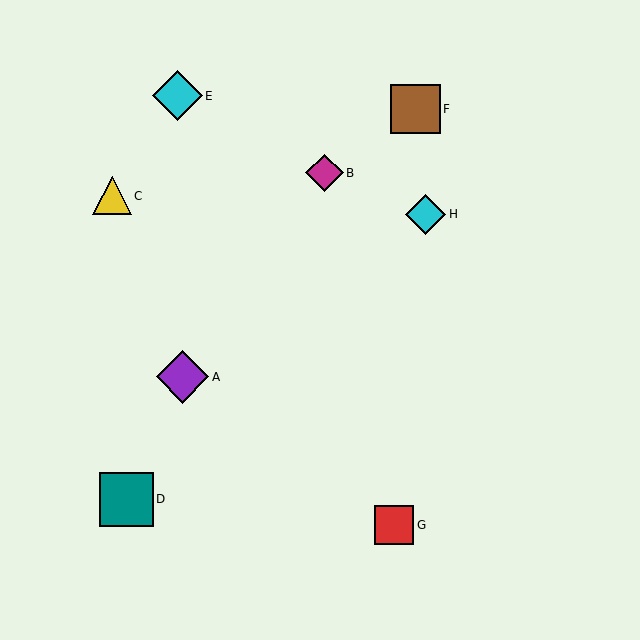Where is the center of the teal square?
The center of the teal square is at (126, 499).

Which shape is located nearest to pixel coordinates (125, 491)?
The teal square (labeled D) at (126, 499) is nearest to that location.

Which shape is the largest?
The teal square (labeled D) is the largest.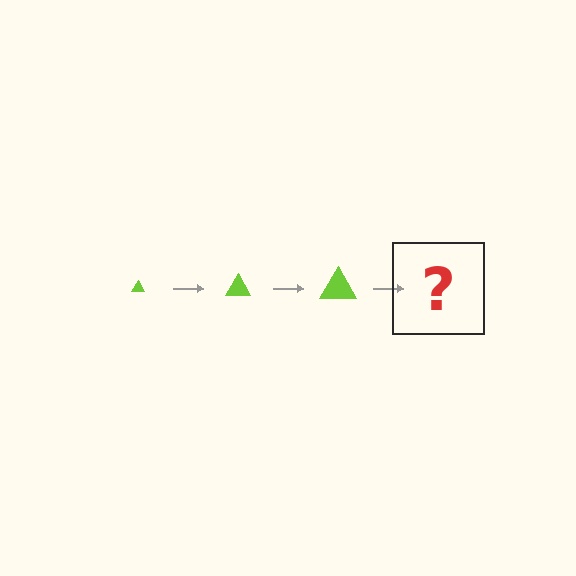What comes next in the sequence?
The next element should be a lime triangle, larger than the previous one.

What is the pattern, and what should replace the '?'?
The pattern is that the triangle gets progressively larger each step. The '?' should be a lime triangle, larger than the previous one.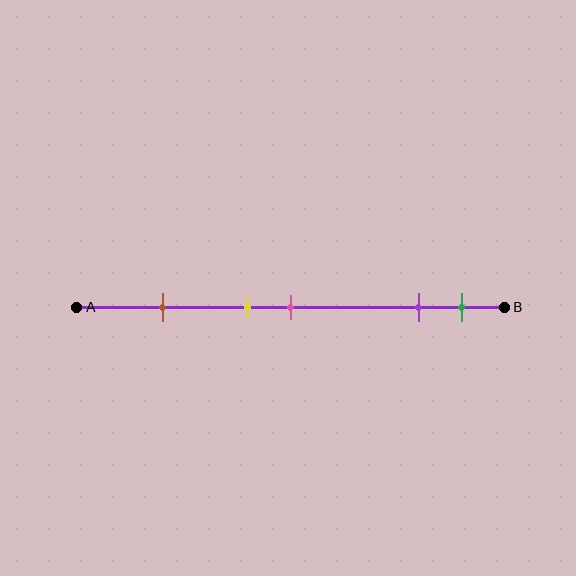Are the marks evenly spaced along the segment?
No, the marks are not evenly spaced.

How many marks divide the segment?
There are 5 marks dividing the segment.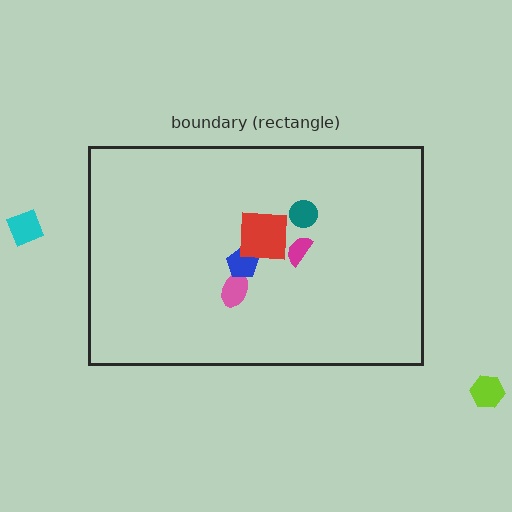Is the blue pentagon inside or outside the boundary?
Inside.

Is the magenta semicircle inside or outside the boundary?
Inside.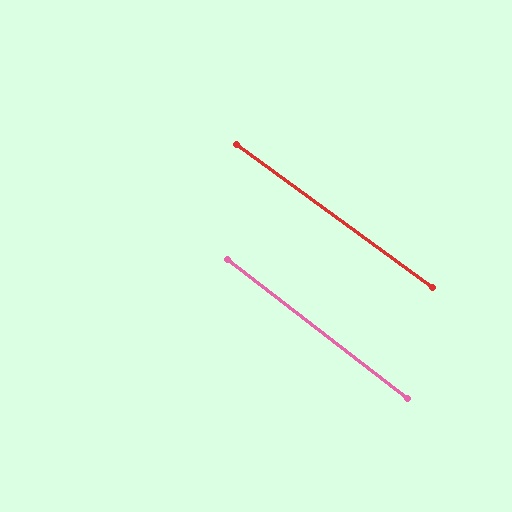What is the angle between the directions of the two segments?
Approximately 2 degrees.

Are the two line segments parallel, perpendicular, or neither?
Parallel — their directions differ by only 1.6°.